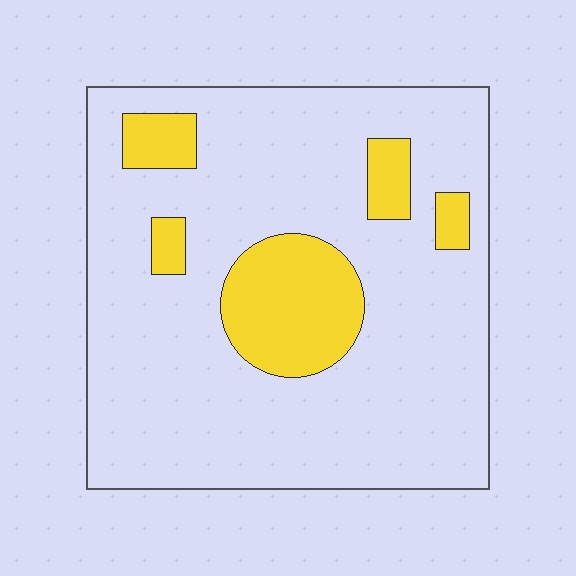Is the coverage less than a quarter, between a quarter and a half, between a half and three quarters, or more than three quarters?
Less than a quarter.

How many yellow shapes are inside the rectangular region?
5.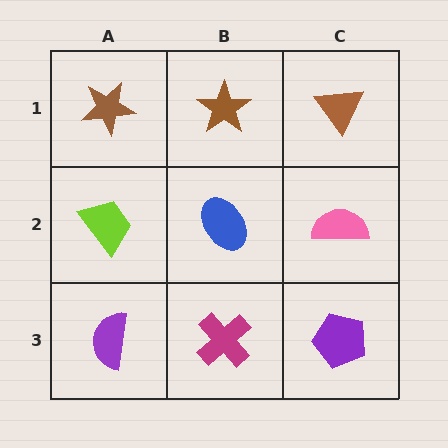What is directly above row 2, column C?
A brown triangle.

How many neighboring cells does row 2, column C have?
3.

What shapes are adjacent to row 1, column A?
A lime trapezoid (row 2, column A), a brown star (row 1, column B).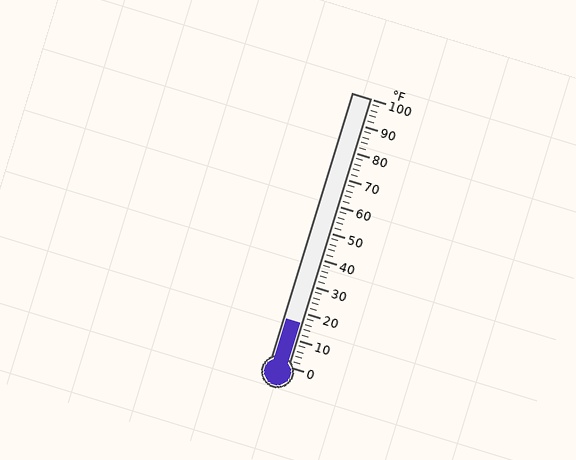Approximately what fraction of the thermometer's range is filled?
The thermometer is filled to approximately 15% of its range.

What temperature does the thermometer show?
The thermometer shows approximately 16°F.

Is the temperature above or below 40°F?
The temperature is below 40°F.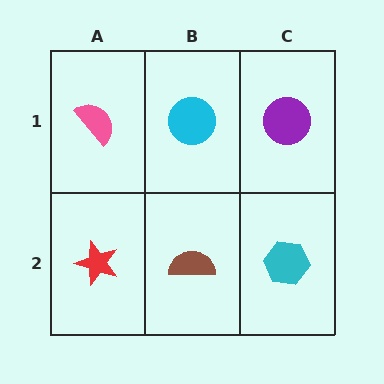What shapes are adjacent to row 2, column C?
A purple circle (row 1, column C), a brown semicircle (row 2, column B).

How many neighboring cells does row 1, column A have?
2.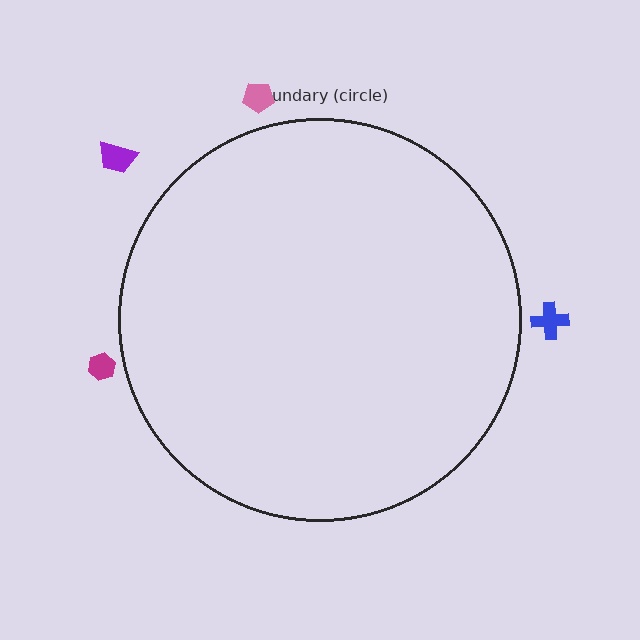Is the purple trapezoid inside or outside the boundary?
Outside.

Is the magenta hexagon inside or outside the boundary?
Outside.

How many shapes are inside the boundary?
0 inside, 4 outside.